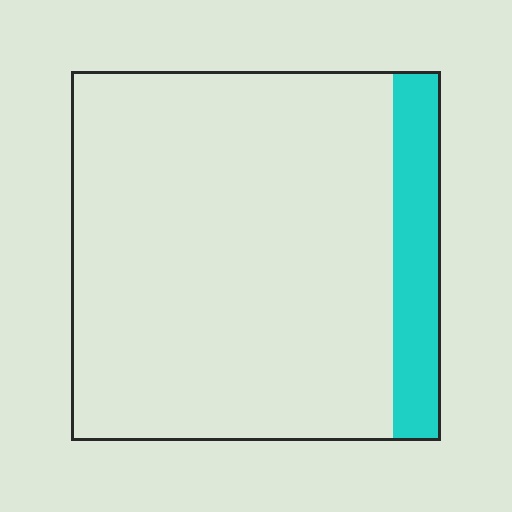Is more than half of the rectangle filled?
No.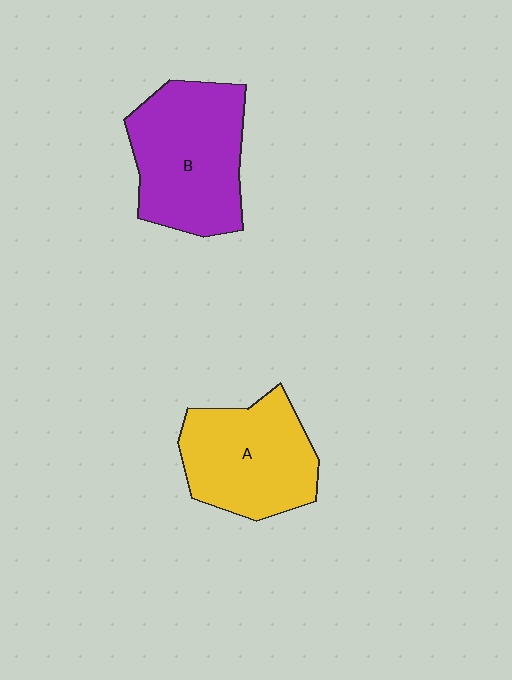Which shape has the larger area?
Shape B (purple).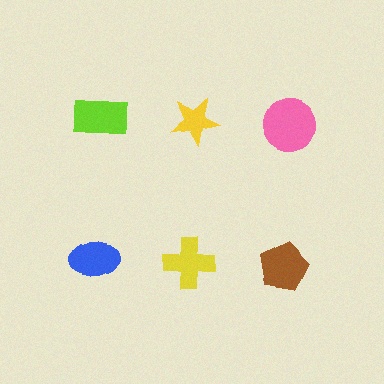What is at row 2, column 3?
A brown pentagon.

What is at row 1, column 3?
A pink circle.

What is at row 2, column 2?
A yellow cross.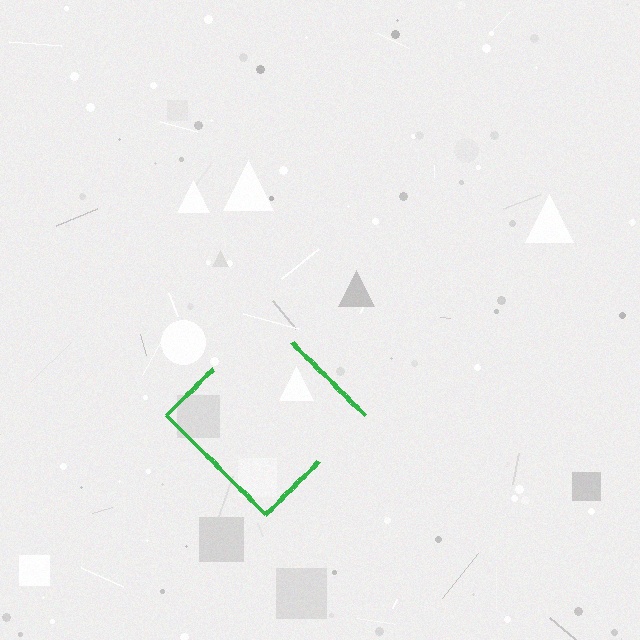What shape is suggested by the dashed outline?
The dashed outline suggests a diamond.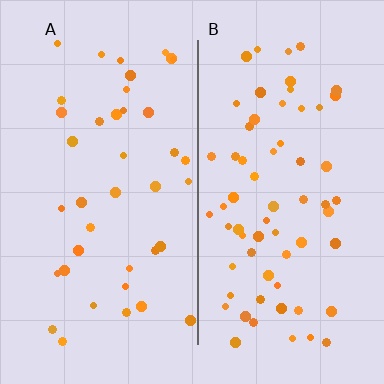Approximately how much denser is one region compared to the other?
Approximately 1.7× — region B over region A.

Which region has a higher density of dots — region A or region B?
B (the right).